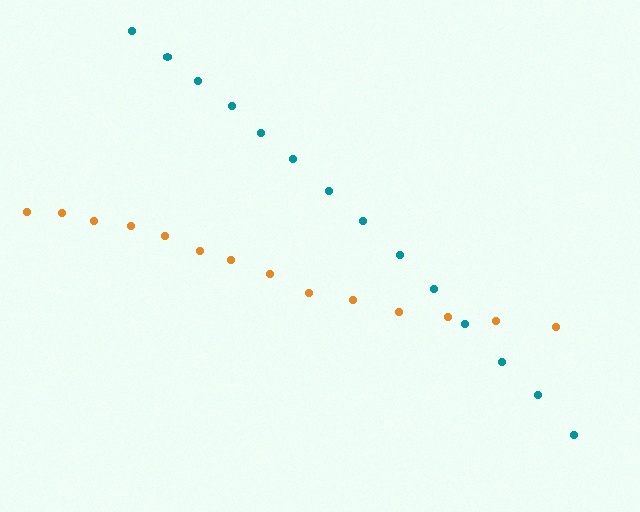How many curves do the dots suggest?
There are 2 distinct paths.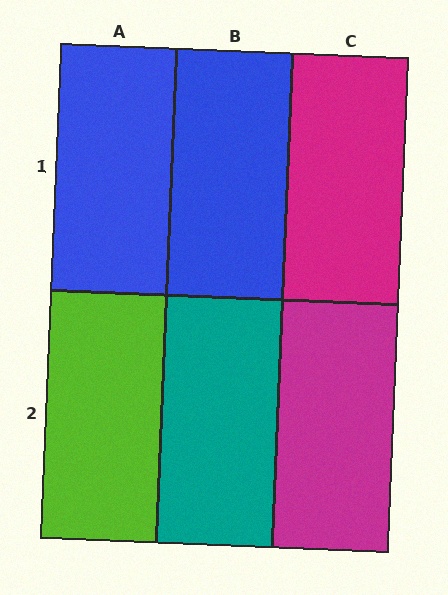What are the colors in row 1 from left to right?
Blue, blue, magenta.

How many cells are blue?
2 cells are blue.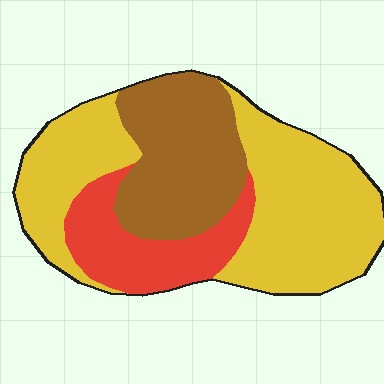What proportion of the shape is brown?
Brown covers about 30% of the shape.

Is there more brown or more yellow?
Yellow.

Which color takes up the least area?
Red, at roughly 20%.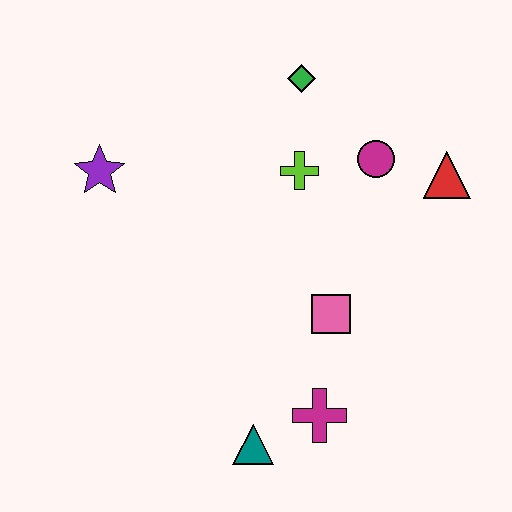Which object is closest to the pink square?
The magenta cross is closest to the pink square.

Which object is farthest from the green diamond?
The teal triangle is farthest from the green diamond.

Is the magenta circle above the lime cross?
Yes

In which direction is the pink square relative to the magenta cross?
The pink square is above the magenta cross.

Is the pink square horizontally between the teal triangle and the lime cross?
No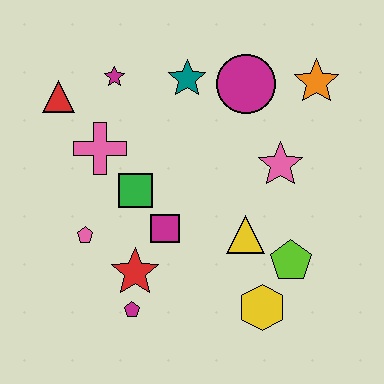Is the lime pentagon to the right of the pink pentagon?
Yes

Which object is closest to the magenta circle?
The teal star is closest to the magenta circle.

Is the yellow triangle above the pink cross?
No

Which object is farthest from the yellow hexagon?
The red triangle is farthest from the yellow hexagon.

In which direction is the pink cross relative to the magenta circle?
The pink cross is to the left of the magenta circle.